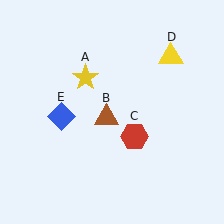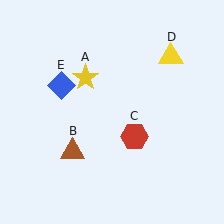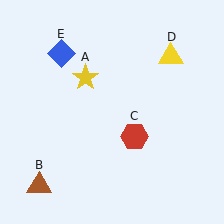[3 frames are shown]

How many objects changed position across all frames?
2 objects changed position: brown triangle (object B), blue diamond (object E).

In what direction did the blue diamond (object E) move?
The blue diamond (object E) moved up.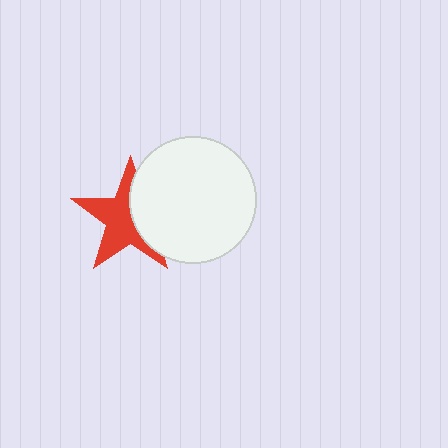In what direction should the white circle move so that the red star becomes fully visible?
The white circle should move right. That is the shortest direction to clear the overlap and leave the red star fully visible.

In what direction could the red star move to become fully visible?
The red star could move left. That would shift it out from behind the white circle entirely.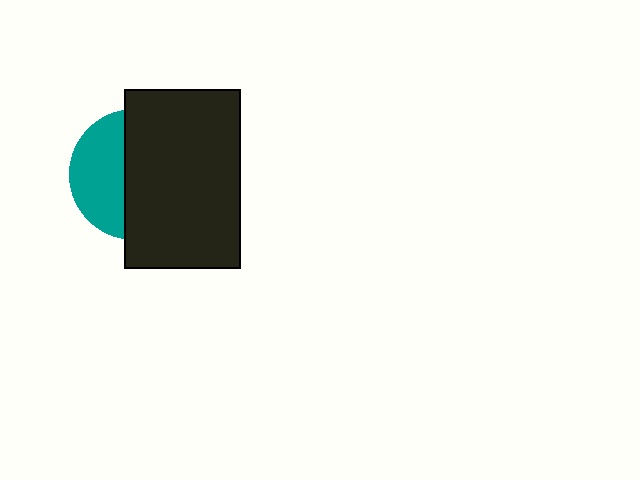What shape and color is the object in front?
The object in front is a black rectangle.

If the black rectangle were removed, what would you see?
You would see the complete teal circle.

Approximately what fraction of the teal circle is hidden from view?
Roughly 61% of the teal circle is hidden behind the black rectangle.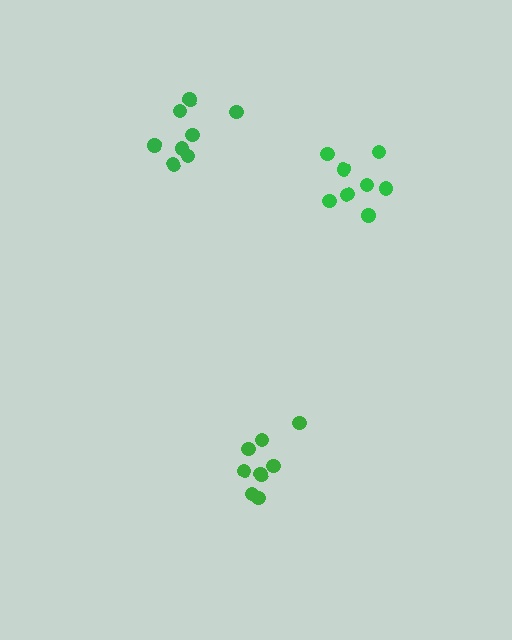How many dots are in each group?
Group 1: 9 dots, Group 2: 8 dots, Group 3: 8 dots (25 total).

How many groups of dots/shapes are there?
There are 3 groups.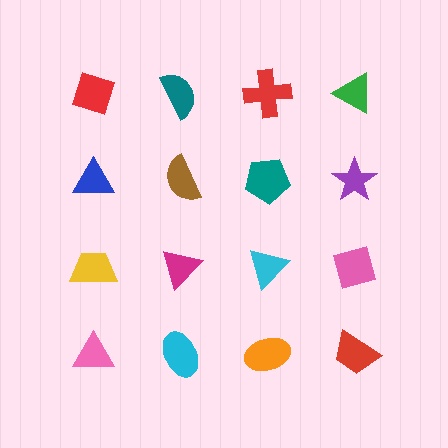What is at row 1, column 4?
A green triangle.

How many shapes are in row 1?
4 shapes.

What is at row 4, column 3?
An orange ellipse.